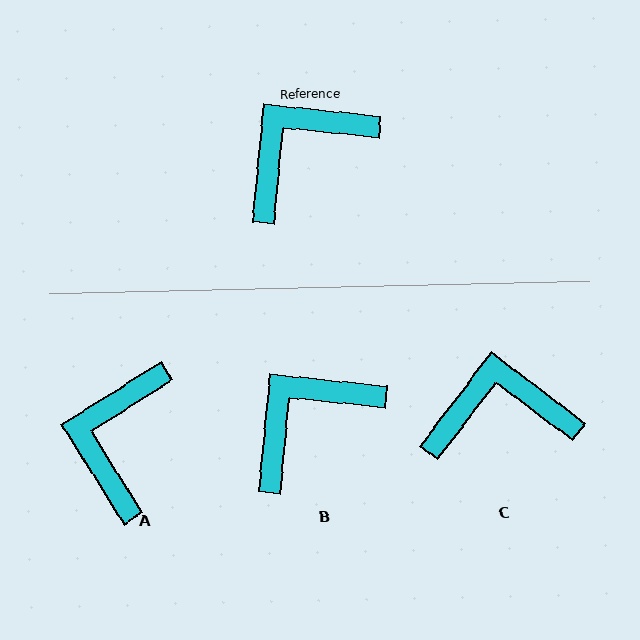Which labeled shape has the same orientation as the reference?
B.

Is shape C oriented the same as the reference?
No, it is off by about 32 degrees.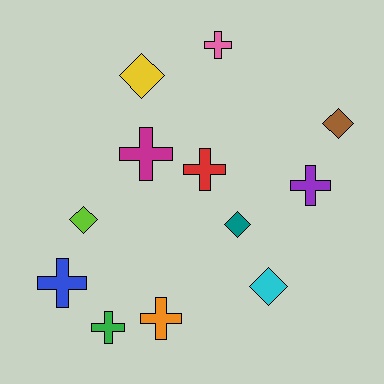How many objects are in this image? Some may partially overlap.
There are 12 objects.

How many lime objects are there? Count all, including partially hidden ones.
There is 1 lime object.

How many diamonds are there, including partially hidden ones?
There are 5 diamonds.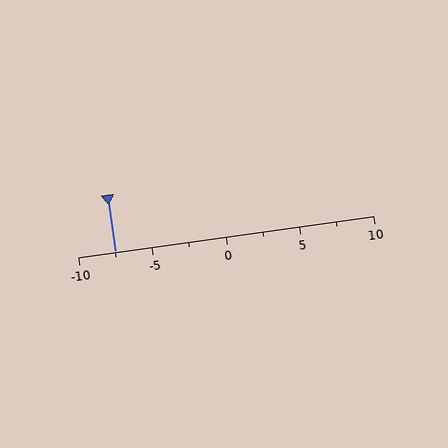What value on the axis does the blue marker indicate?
The marker indicates approximately -7.5.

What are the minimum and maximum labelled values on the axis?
The axis runs from -10 to 10.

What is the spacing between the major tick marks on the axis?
The major ticks are spaced 5 apart.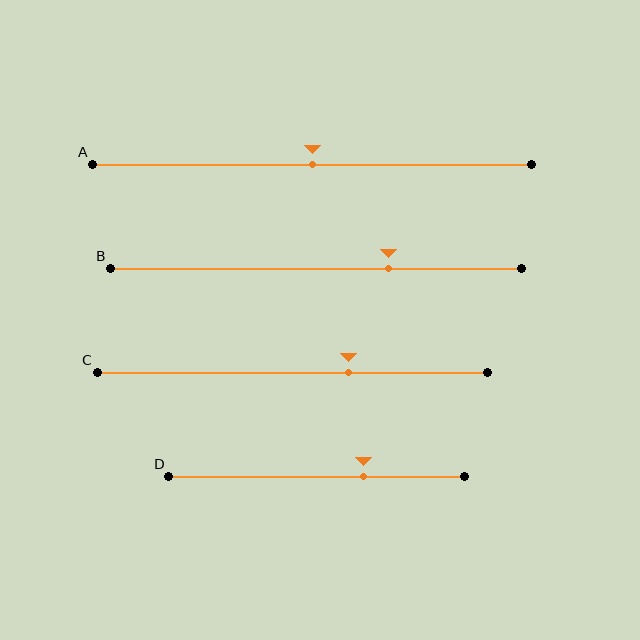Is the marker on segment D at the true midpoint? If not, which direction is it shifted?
No, the marker on segment D is shifted to the right by about 16% of the segment length.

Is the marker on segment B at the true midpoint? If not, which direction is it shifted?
No, the marker on segment B is shifted to the right by about 18% of the segment length.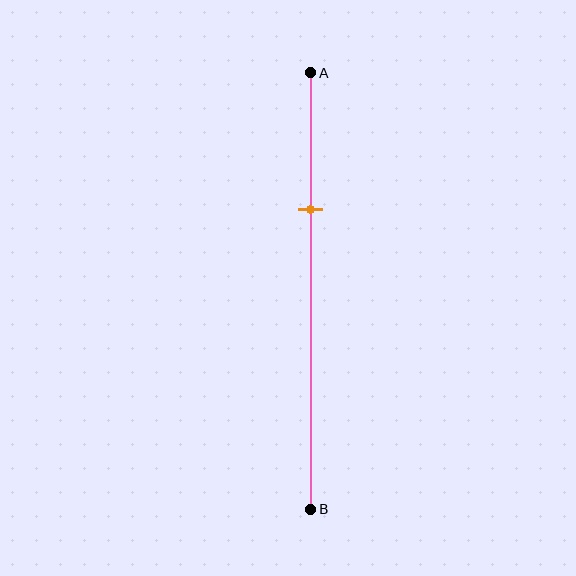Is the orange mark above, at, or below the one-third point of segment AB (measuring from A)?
The orange mark is approximately at the one-third point of segment AB.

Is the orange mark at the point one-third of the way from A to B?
Yes, the mark is approximately at the one-third point.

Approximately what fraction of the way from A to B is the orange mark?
The orange mark is approximately 30% of the way from A to B.